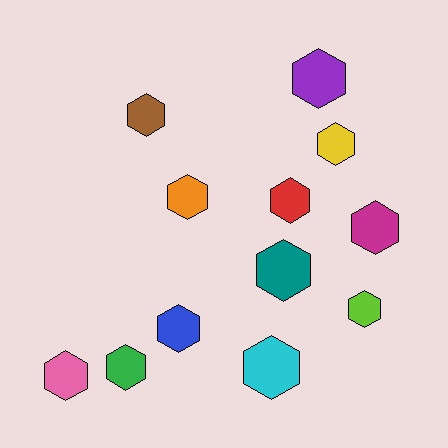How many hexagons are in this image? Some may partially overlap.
There are 12 hexagons.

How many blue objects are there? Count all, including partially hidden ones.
There is 1 blue object.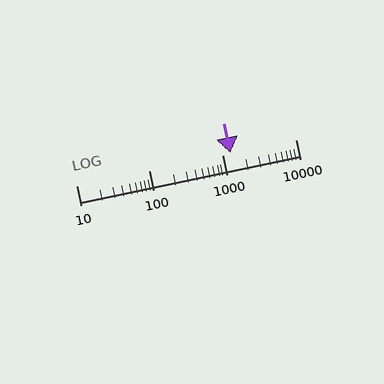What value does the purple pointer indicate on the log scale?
The pointer indicates approximately 1300.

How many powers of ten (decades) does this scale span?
The scale spans 3 decades, from 10 to 10000.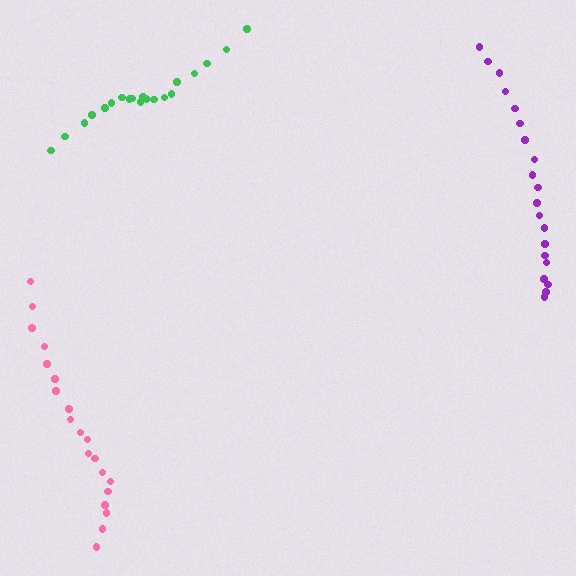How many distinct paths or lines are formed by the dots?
There are 3 distinct paths.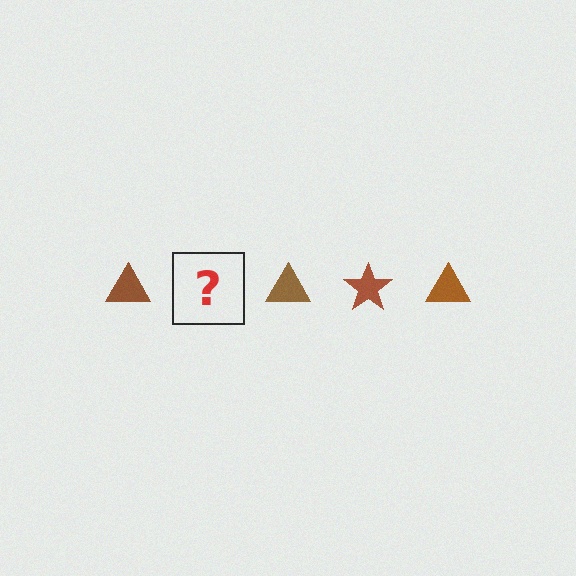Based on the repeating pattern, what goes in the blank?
The blank should be a brown star.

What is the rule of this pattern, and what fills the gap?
The rule is that the pattern cycles through triangle, star shapes in brown. The gap should be filled with a brown star.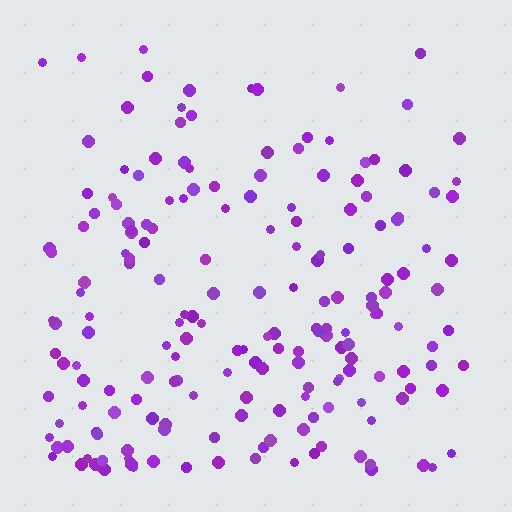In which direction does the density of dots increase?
From top to bottom, with the bottom side densest.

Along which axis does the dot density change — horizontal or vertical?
Vertical.